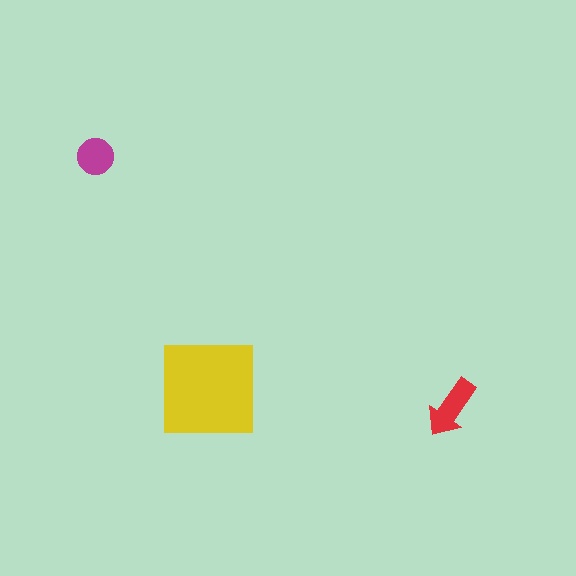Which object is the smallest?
The magenta circle.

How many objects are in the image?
There are 3 objects in the image.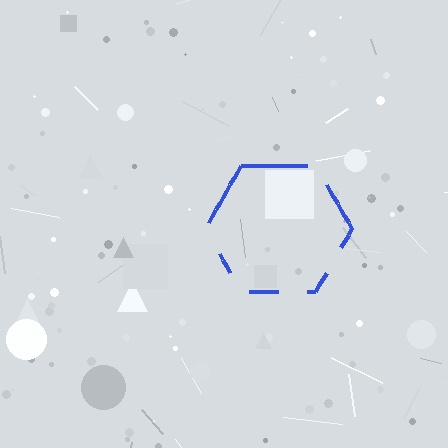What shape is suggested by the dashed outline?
The dashed outline suggests a hexagon.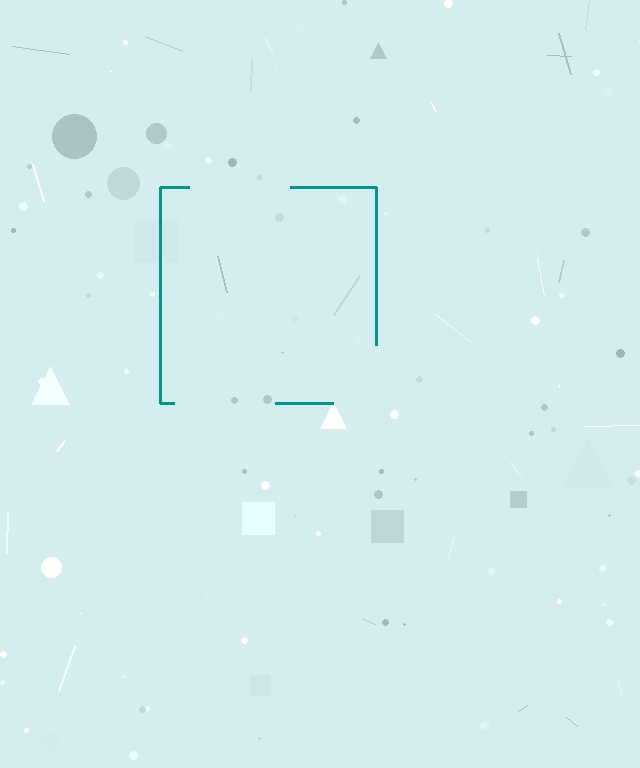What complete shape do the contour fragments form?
The contour fragments form a square.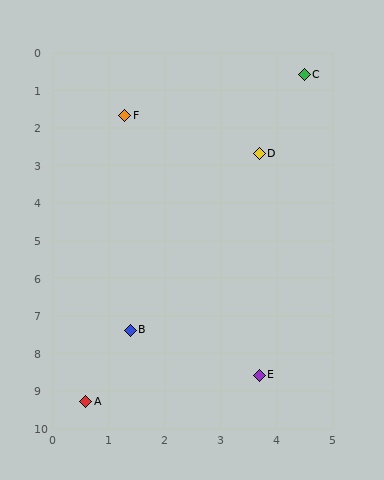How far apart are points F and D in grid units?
Points F and D are about 2.6 grid units apart.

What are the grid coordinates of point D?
Point D is at approximately (3.7, 2.7).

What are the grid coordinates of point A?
Point A is at approximately (0.6, 9.3).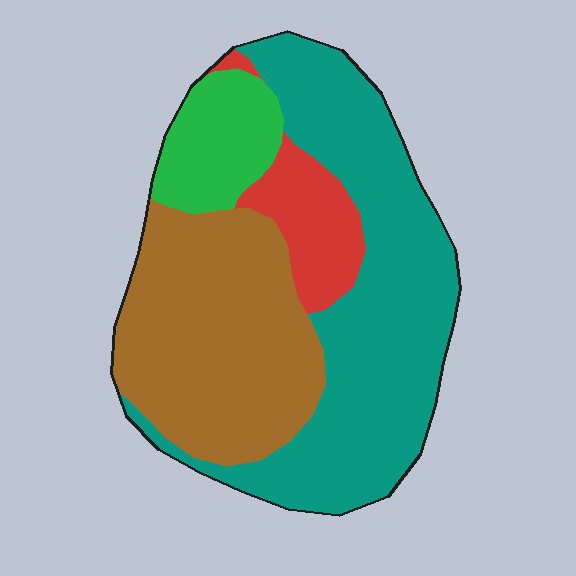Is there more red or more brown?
Brown.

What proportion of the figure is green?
Green covers around 10% of the figure.